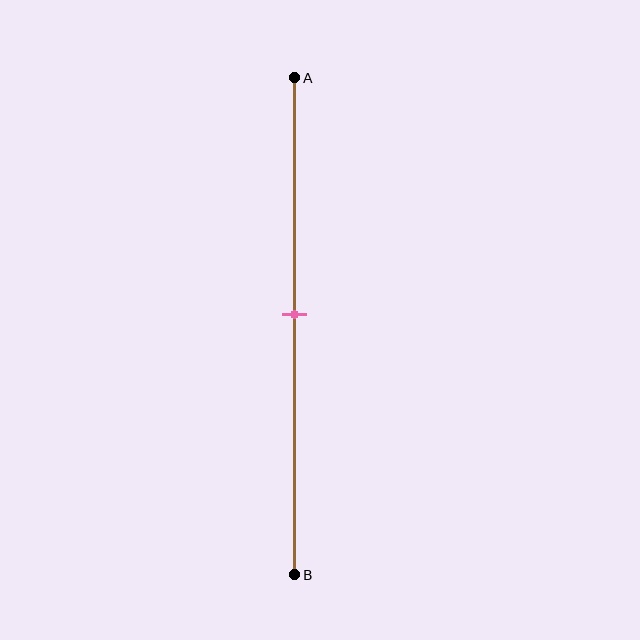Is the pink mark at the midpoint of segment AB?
Yes, the mark is approximately at the midpoint.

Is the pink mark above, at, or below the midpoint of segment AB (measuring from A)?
The pink mark is approximately at the midpoint of segment AB.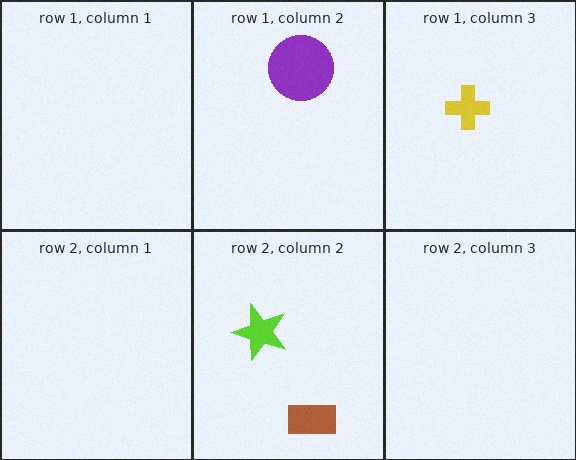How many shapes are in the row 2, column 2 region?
2.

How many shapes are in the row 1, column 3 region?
1.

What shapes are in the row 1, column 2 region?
The purple circle.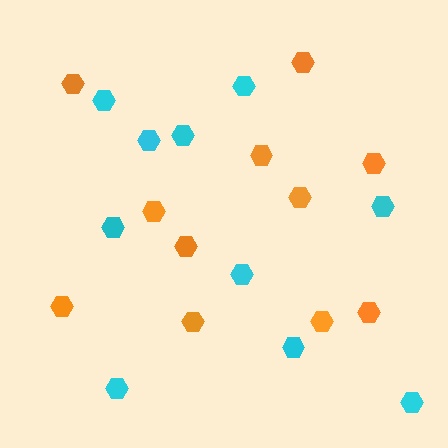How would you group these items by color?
There are 2 groups: one group of cyan hexagons (10) and one group of orange hexagons (11).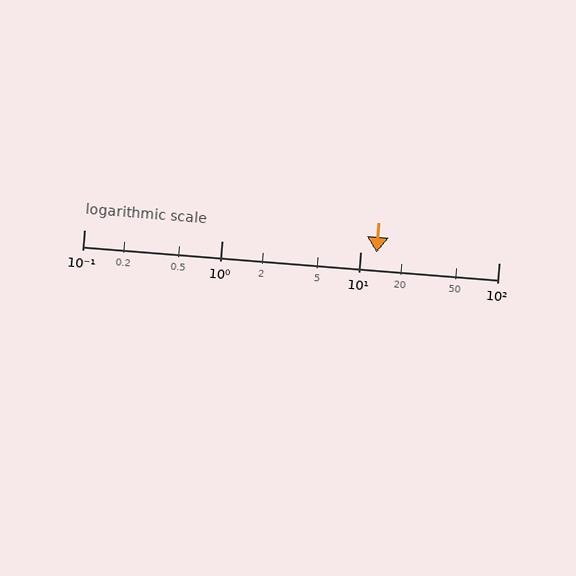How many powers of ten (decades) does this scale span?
The scale spans 3 decades, from 0.1 to 100.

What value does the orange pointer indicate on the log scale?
The pointer indicates approximately 13.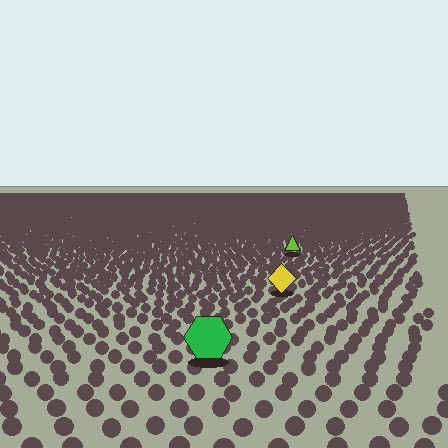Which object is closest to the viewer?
The green hexagon is closest. The texture marks near it are larger and more spread out.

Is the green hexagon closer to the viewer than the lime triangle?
Yes. The green hexagon is closer — you can tell from the texture gradient: the ground texture is coarser near it.